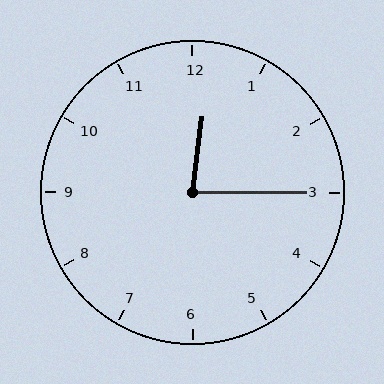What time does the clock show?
12:15.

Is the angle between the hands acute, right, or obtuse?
It is acute.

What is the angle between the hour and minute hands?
Approximately 82 degrees.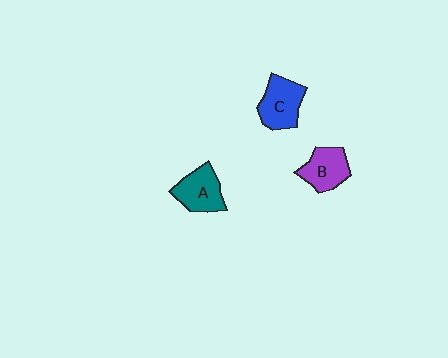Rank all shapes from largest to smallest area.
From largest to smallest: C (blue), A (teal), B (purple).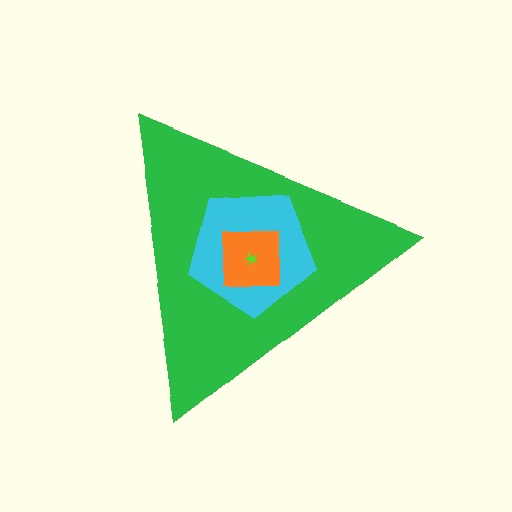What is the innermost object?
The lime star.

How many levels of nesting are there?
4.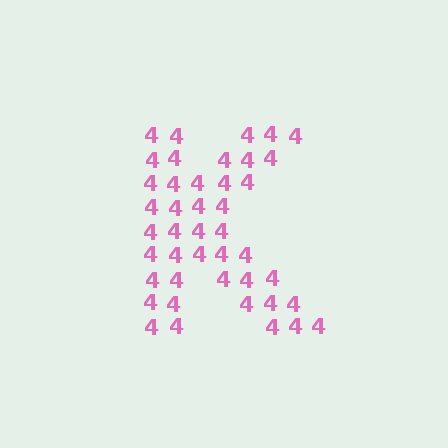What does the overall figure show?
The overall figure shows the letter K.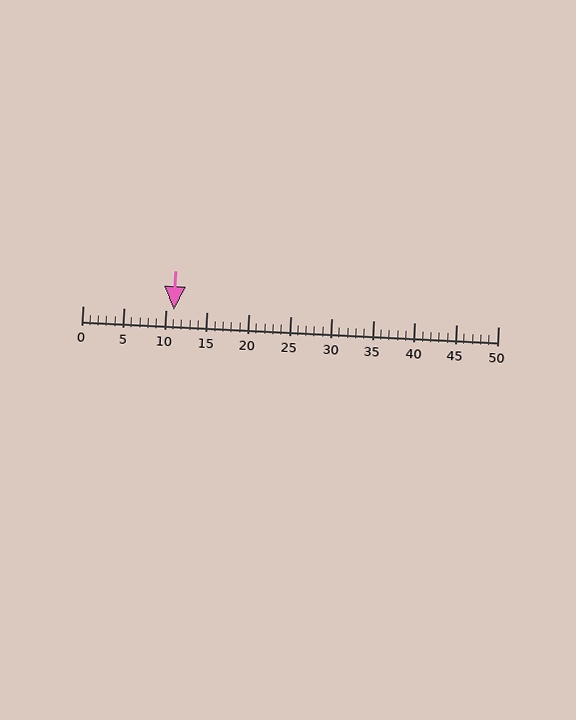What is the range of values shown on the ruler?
The ruler shows values from 0 to 50.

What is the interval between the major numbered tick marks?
The major tick marks are spaced 5 units apart.